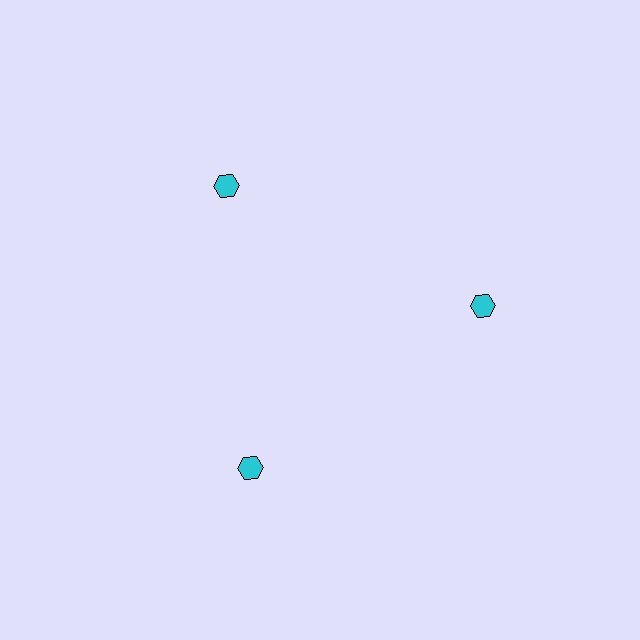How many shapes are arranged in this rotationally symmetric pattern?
There are 3 shapes, arranged in 3 groups of 1.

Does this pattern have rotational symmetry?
Yes, this pattern has 3-fold rotational symmetry. It looks the same after rotating 120 degrees around the center.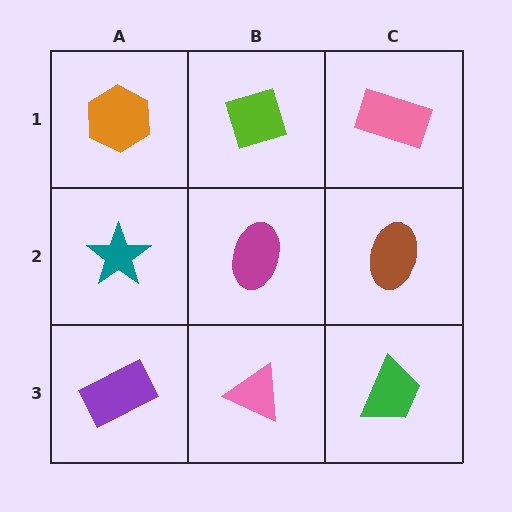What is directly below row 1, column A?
A teal star.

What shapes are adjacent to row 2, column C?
A pink rectangle (row 1, column C), a green trapezoid (row 3, column C), a magenta ellipse (row 2, column B).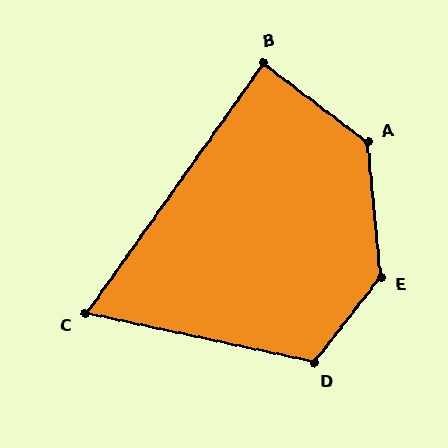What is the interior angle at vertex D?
Approximately 116 degrees (obtuse).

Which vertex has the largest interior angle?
E, at approximately 137 degrees.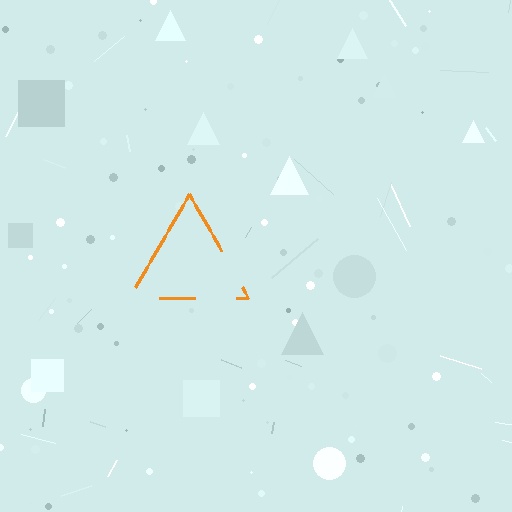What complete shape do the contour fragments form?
The contour fragments form a triangle.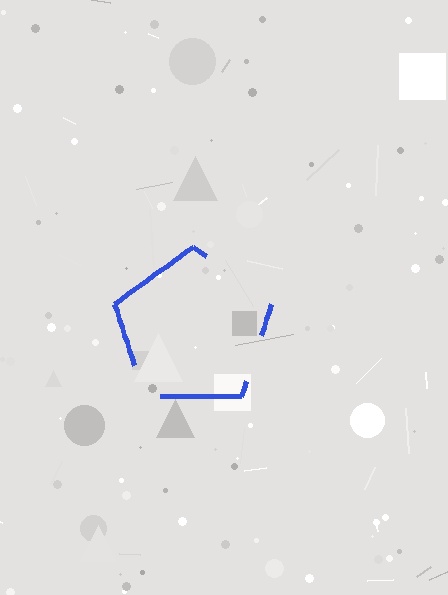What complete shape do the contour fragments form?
The contour fragments form a pentagon.